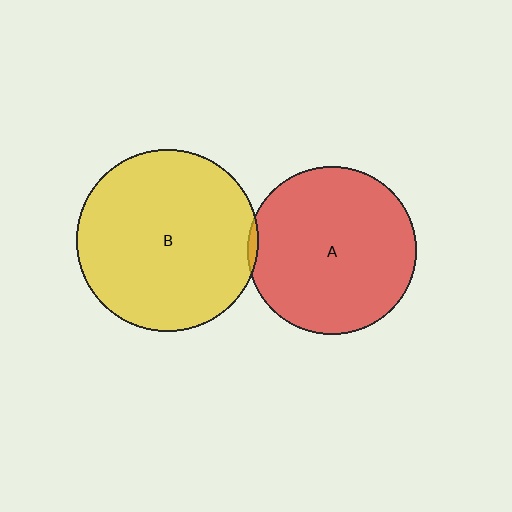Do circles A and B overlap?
Yes.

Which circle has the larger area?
Circle B (yellow).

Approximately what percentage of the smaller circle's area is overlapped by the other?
Approximately 5%.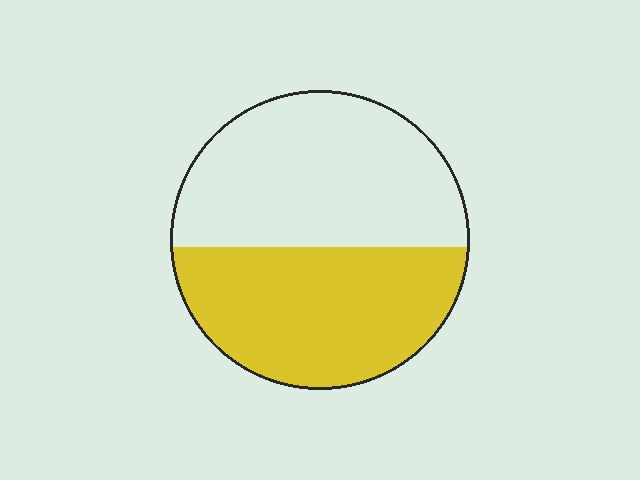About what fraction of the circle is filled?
About one half (1/2).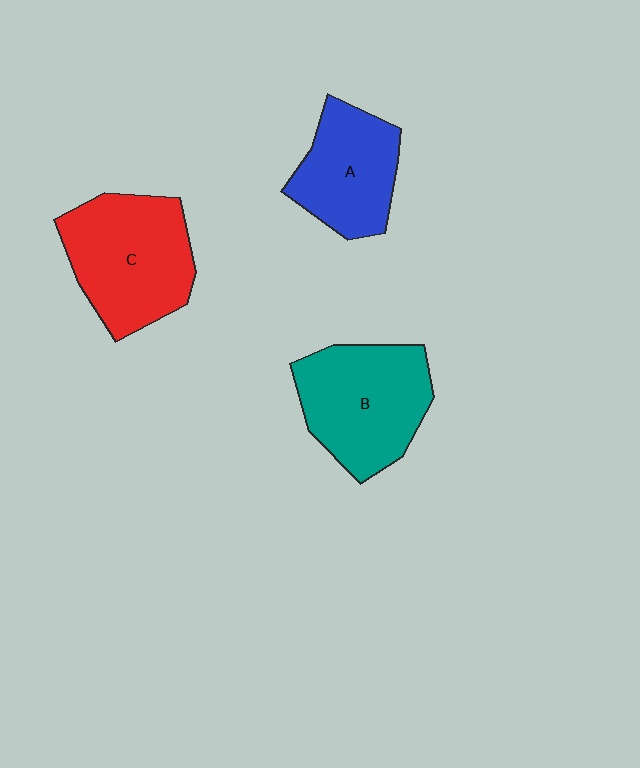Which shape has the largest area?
Shape C (red).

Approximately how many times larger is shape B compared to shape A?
Approximately 1.3 times.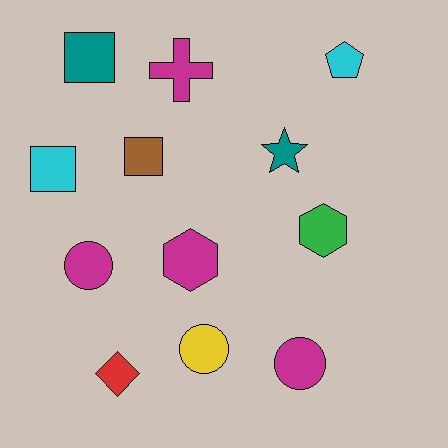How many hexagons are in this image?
There are 2 hexagons.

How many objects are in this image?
There are 12 objects.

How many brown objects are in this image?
There is 1 brown object.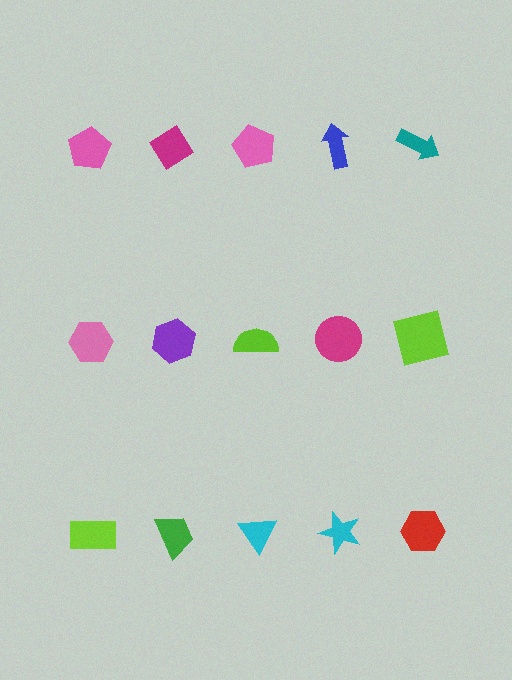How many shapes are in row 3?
5 shapes.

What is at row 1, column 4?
A blue arrow.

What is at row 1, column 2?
A magenta diamond.